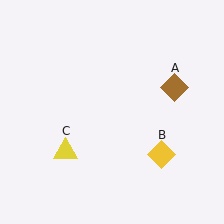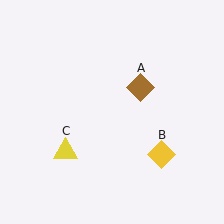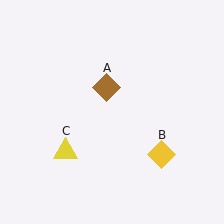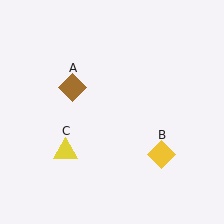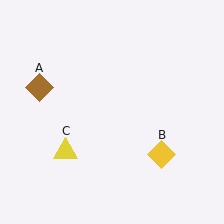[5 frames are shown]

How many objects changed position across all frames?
1 object changed position: brown diamond (object A).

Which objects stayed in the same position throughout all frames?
Yellow diamond (object B) and yellow triangle (object C) remained stationary.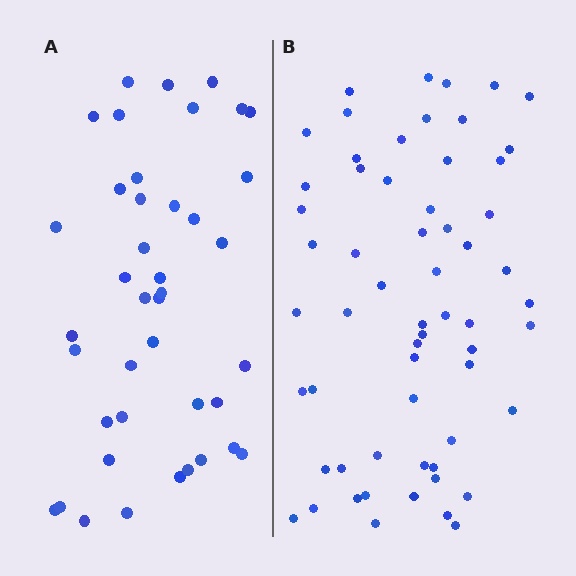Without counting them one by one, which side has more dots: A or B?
Region B (the right region) has more dots.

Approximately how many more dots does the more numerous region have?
Region B has approximately 20 more dots than region A.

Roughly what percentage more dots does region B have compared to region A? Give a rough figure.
About 45% more.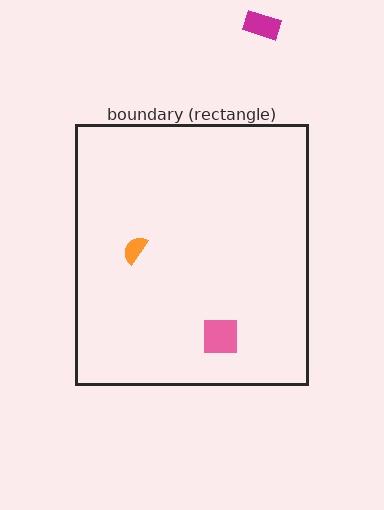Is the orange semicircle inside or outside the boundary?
Inside.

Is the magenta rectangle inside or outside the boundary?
Outside.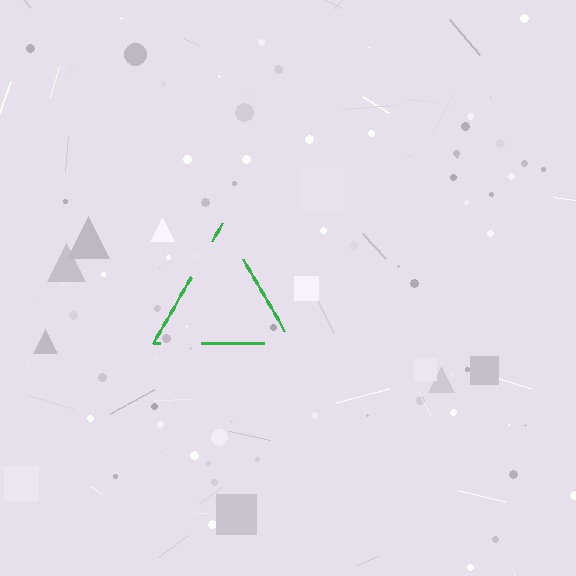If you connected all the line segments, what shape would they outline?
They would outline a triangle.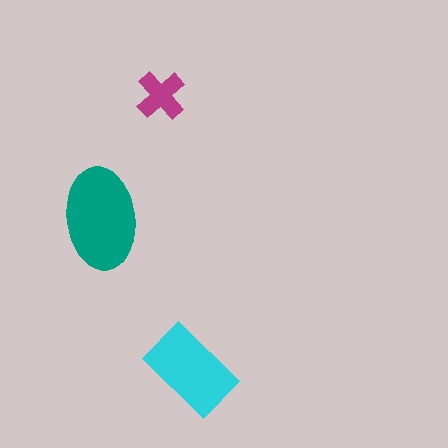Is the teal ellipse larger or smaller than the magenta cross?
Larger.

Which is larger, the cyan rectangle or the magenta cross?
The cyan rectangle.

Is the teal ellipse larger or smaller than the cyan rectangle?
Larger.